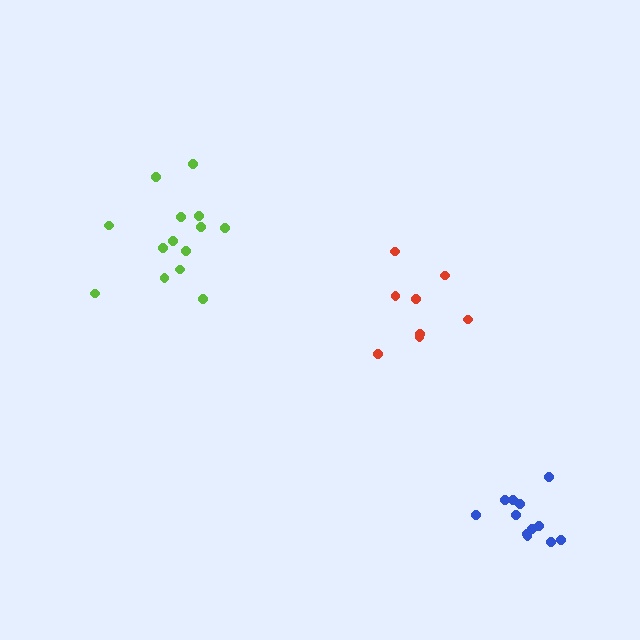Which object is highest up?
The lime cluster is topmost.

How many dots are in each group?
Group 1: 8 dots, Group 2: 12 dots, Group 3: 14 dots (34 total).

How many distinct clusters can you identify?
There are 3 distinct clusters.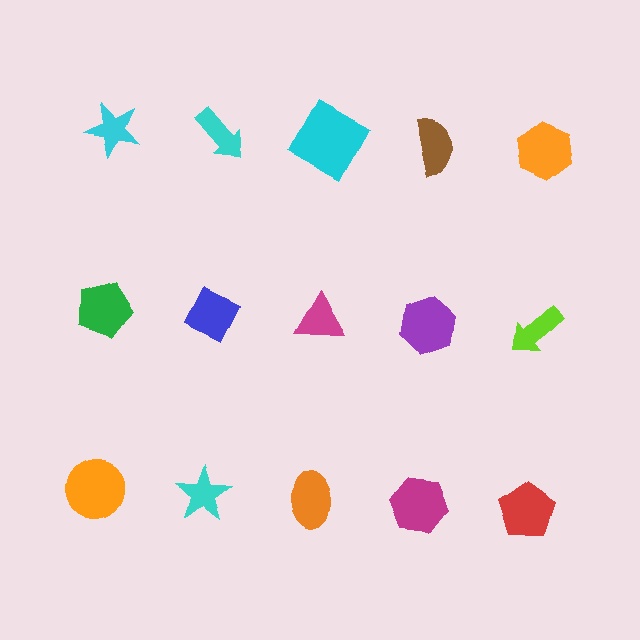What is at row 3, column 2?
A cyan star.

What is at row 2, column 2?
A blue diamond.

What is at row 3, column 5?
A red pentagon.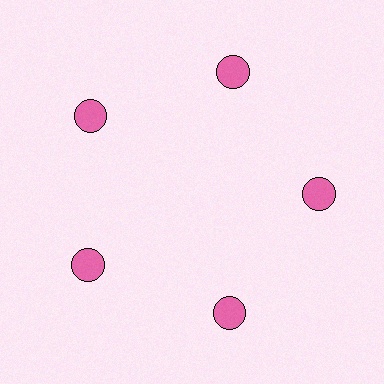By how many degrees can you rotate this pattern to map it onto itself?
The pattern maps onto itself every 72 degrees of rotation.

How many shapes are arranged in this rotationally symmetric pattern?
There are 5 shapes, arranged in 5 groups of 1.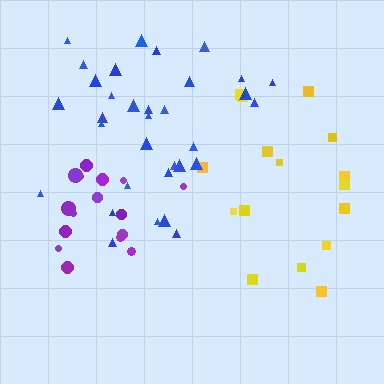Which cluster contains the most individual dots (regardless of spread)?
Blue (33).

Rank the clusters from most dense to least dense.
purple, blue, yellow.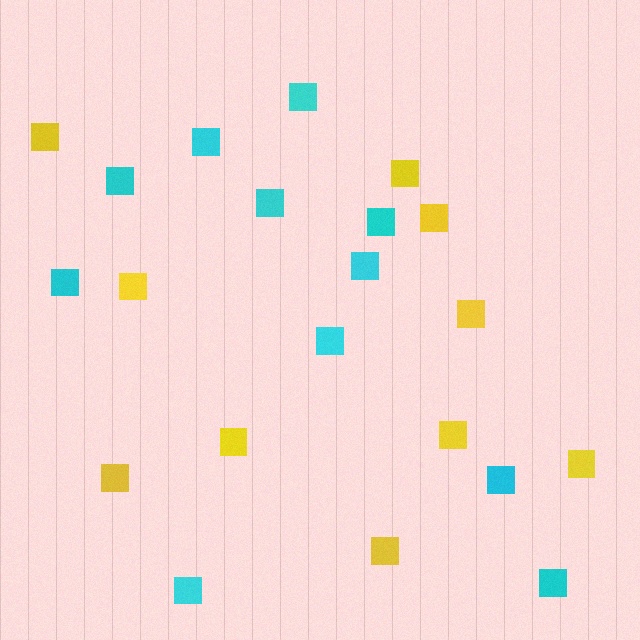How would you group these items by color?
There are 2 groups: one group of cyan squares (11) and one group of yellow squares (10).